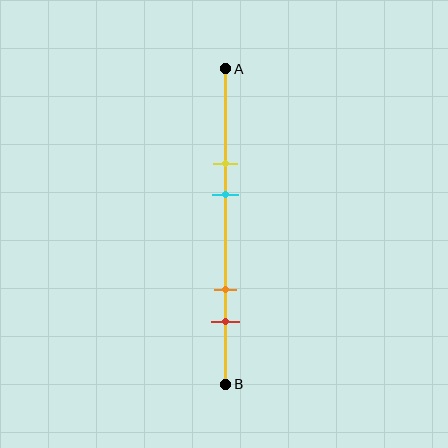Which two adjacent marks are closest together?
The yellow and cyan marks are the closest adjacent pair.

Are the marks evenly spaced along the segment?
No, the marks are not evenly spaced.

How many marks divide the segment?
There are 4 marks dividing the segment.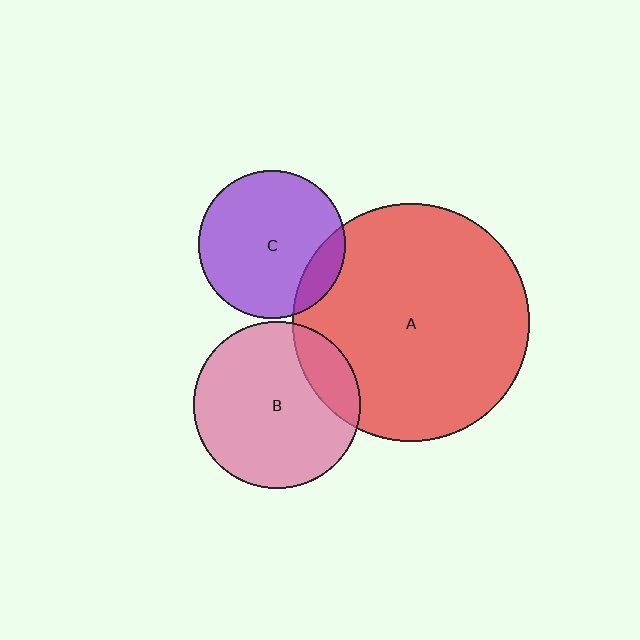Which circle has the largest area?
Circle A (red).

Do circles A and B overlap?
Yes.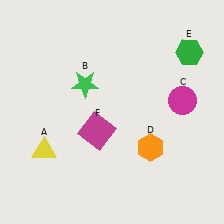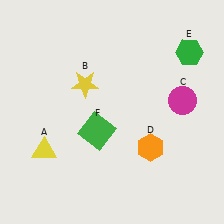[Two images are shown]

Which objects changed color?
B changed from green to yellow. F changed from magenta to green.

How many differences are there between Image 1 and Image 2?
There are 2 differences between the two images.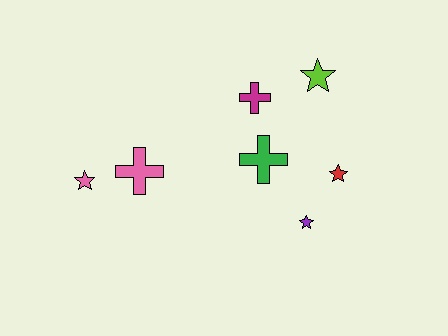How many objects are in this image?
There are 7 objects.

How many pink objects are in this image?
There are 2 pink objects.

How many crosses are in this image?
There are 3 crosses.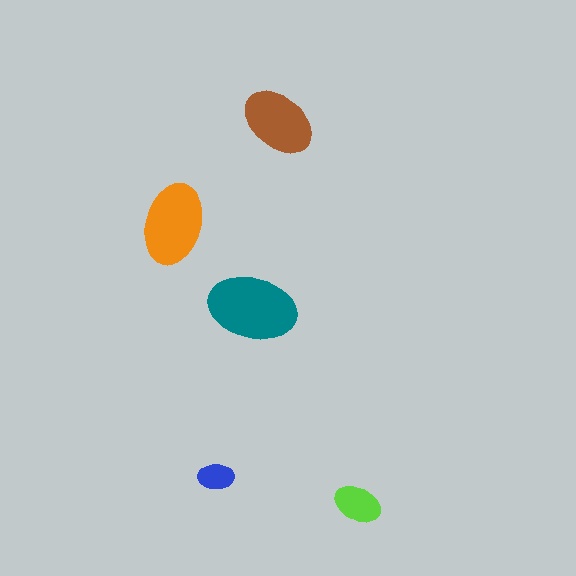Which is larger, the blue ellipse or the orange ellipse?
The orange one.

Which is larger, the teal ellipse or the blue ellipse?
The teal one.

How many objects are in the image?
There are 5 objects in the image.